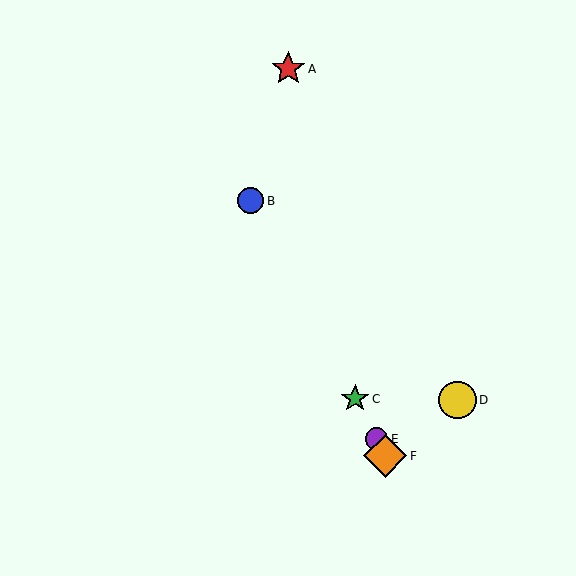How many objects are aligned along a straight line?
4 objects (B, C, E, F) are aligned along a straight line.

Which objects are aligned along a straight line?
Objects B, C, E, F are aligned along a straight line.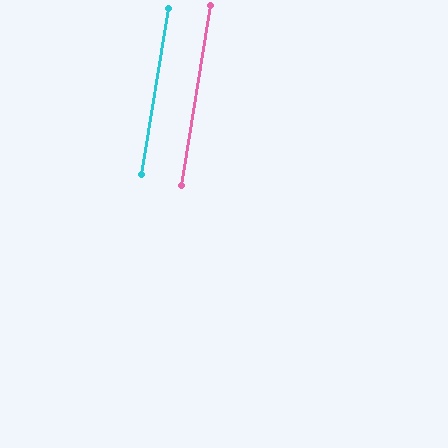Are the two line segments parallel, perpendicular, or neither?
Parallel — their directions differ by only 0.2°.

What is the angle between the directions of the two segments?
Approximately 0 degrees.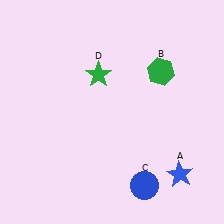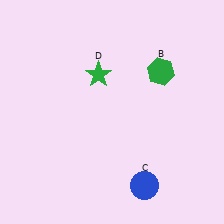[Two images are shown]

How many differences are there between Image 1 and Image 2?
There is 1 difference between the two images.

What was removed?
The blue star (A) was removed in Image 2.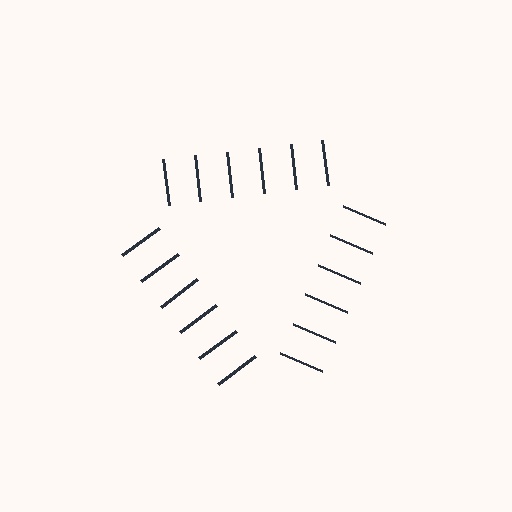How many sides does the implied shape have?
3 sides — the line-ends trace a triangle.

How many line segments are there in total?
18 — 6 along each of the 3 edges.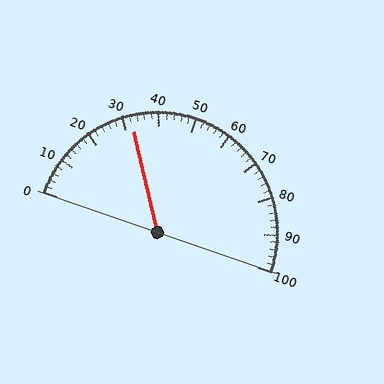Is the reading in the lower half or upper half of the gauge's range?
The reading is in the lower half of the range (0 to 100).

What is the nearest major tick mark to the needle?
The nearest major tick mark is 30.